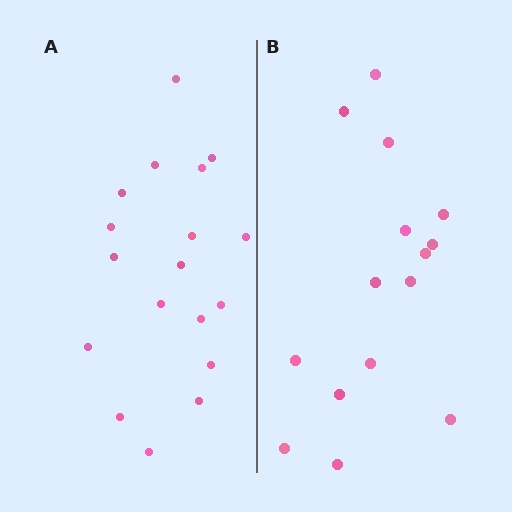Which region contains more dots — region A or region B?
Region A (the left region) has more dots.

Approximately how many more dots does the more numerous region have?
Region A has just a few more — roughly 2 or 3 more dots than region B.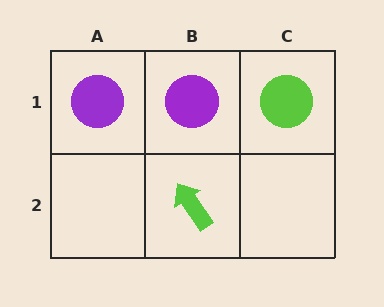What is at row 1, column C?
A lime circle.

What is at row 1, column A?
A purple circle.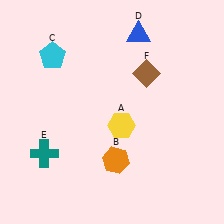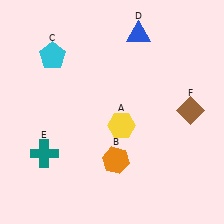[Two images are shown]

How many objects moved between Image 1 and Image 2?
1 object moved between the two images.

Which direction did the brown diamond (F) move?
The brown diamond (F) moved right.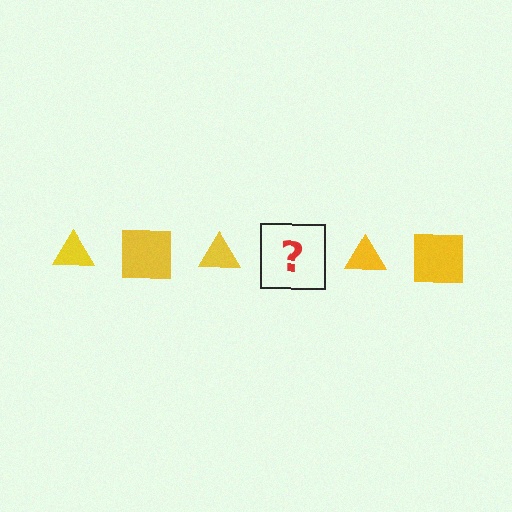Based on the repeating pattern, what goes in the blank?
The blank should be a yellow square.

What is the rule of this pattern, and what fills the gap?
The rule is that the pattern cycles through triangle, square shapes in yellow. The gap should be filled with a yellow square.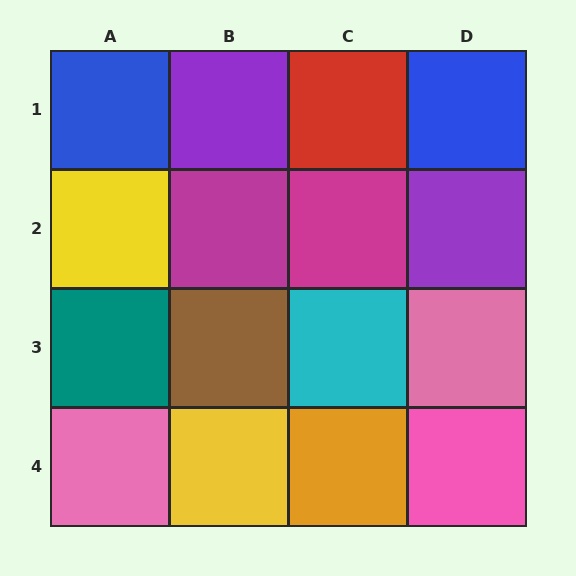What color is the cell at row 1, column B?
Purple.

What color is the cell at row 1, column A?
Blue.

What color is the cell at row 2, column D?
Purple.